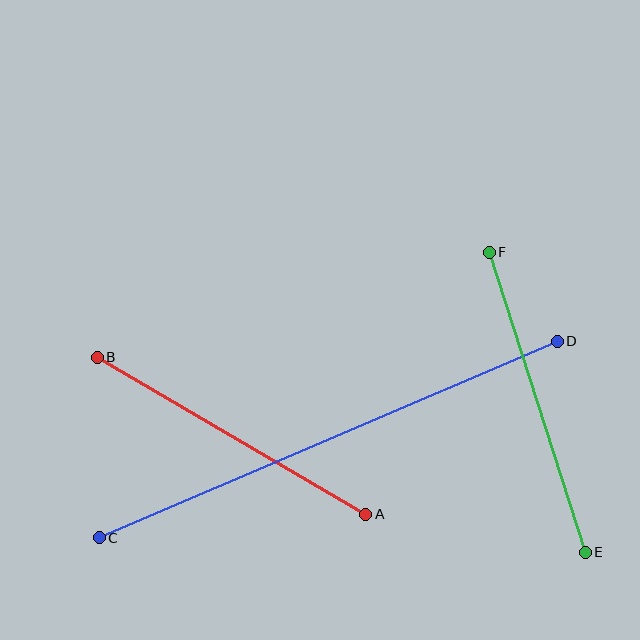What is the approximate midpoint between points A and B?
The midpoint is at approximately (232, 436) pixels.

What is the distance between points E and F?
The distance is approximately 315 pixels.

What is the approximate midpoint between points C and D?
The midpoint is at approximately (328, 439) pixels.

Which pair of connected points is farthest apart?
Points C and D are farthest apart.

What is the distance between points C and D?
The distance is approximately 498 pixels.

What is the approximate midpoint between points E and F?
The midpoint is at approximately (537, 402) pixels.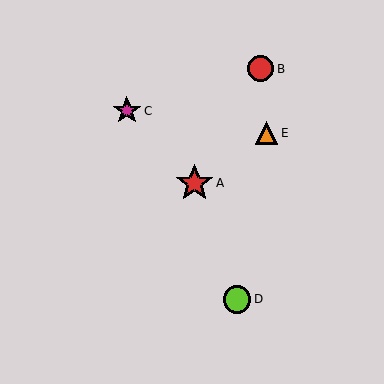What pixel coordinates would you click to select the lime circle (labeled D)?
Click at (237, 299) to select the lime circle D.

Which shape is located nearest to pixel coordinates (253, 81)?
The red circle (labeled B) at (261, 69) is nearest to that location.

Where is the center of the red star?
The center of the red star is at (195, 183).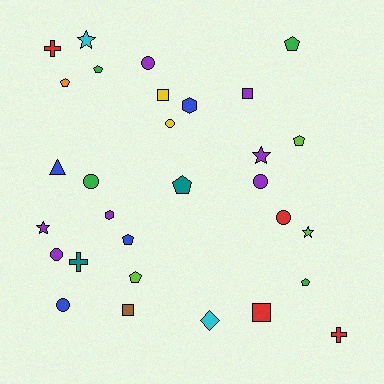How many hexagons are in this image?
There are 2 hexagons.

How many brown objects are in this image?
There is 1 brown object.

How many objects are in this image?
There are 30 objects.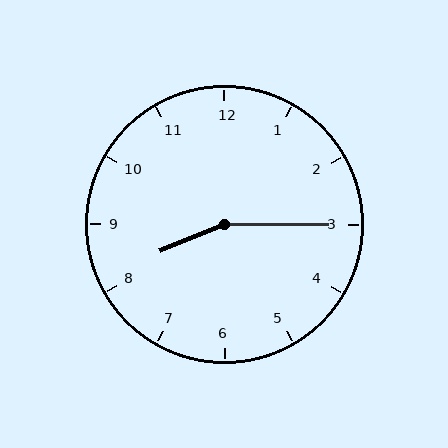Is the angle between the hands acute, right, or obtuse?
It is obtuse.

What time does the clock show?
8:15.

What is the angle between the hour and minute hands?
Approximately 158 degrees.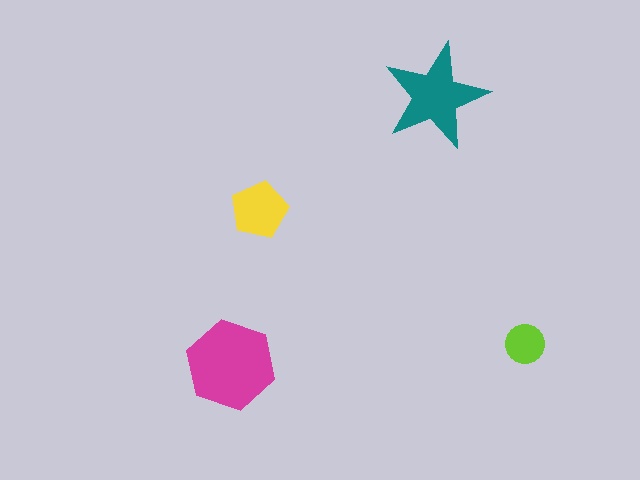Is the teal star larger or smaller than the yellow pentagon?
Larger.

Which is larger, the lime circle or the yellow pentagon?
The yellow pentagon.